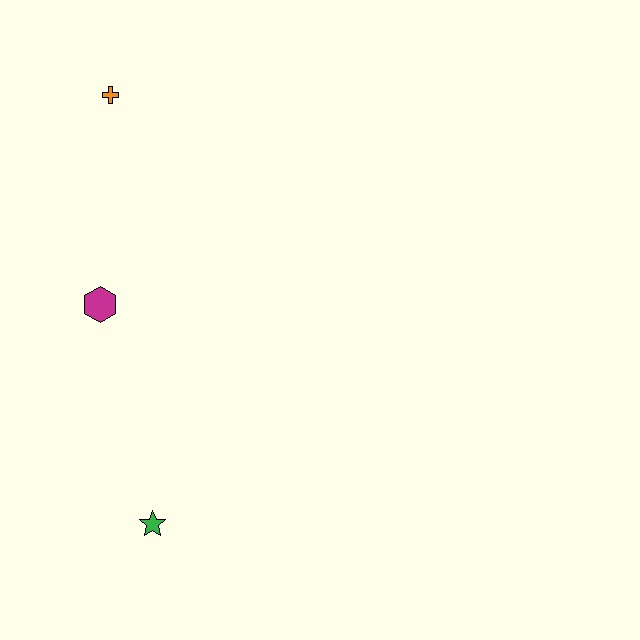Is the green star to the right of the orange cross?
Yes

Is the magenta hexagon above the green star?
Yes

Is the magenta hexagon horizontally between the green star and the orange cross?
No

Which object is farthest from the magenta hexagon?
The green star is farthest from the magenta hexagon.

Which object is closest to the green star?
The magenta hexagon is closest to the green star.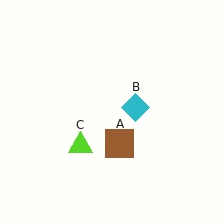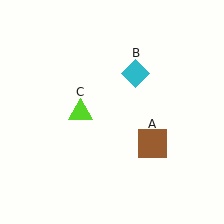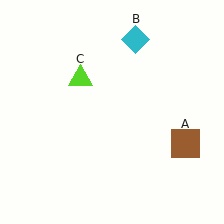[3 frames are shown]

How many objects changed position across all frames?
3 objects changed position: brown square (object A), cyan diamond (object B), lime triangle (object C).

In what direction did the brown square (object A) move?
The brown square (object A) moved right.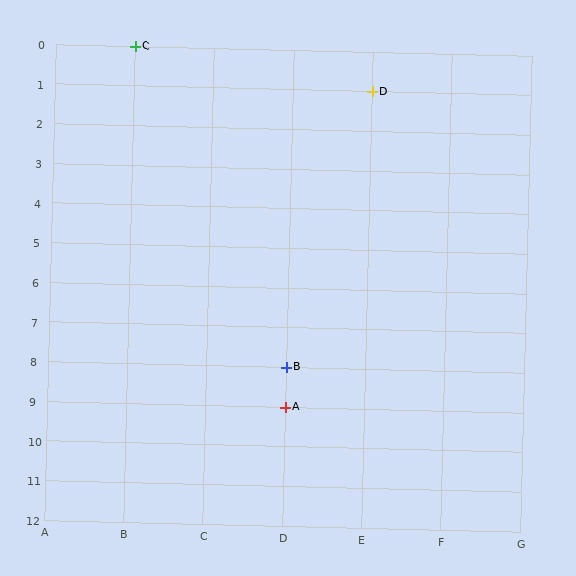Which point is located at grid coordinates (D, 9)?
Point A is at (D, 9).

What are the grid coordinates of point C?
Point C is at grid coordinates (B, 0).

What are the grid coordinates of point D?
Point D is at grid coordinates (E, 1).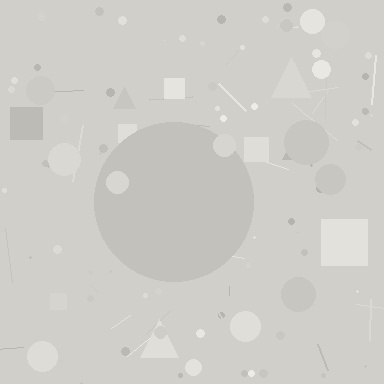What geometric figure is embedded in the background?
A circle is embedded in the background.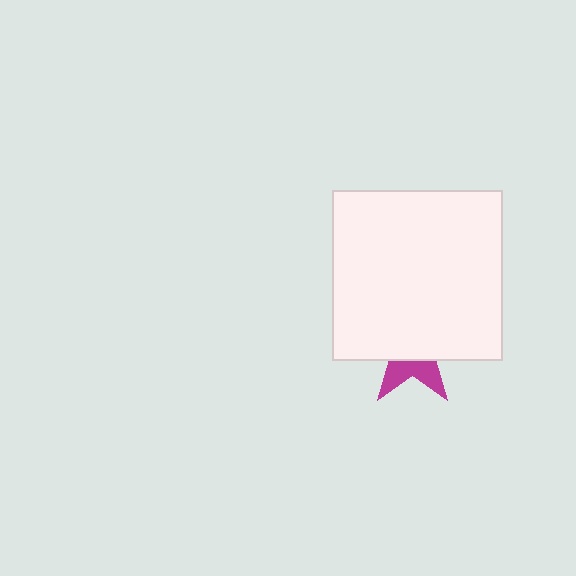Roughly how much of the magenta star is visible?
A small part of it is visible (roughly 34%).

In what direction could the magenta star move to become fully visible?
The magenta star could move down. That would shift it out from behind the white square entirely.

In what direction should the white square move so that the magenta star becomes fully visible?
The white square should move up. That is the shortest direction to clear the overlap and leave the magenta star fully visible.